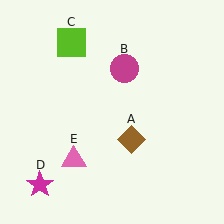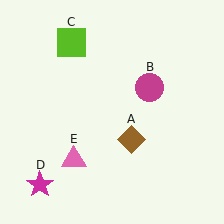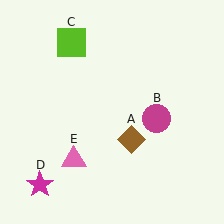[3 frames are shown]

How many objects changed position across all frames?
1 object changed position: magenta circle (object B).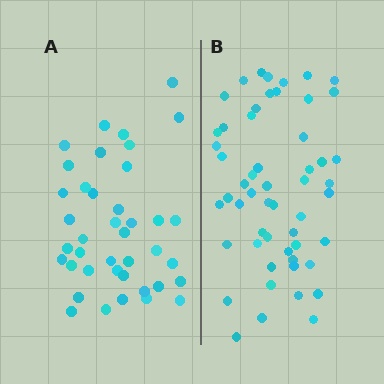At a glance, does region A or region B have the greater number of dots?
Region B (the right region) has more dots.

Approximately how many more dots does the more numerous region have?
Region B has approximately 15 more dots than region A.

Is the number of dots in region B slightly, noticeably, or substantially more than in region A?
Region B has noticeably more, but not dramatically so. The ratio is roughly 1.4 to 1.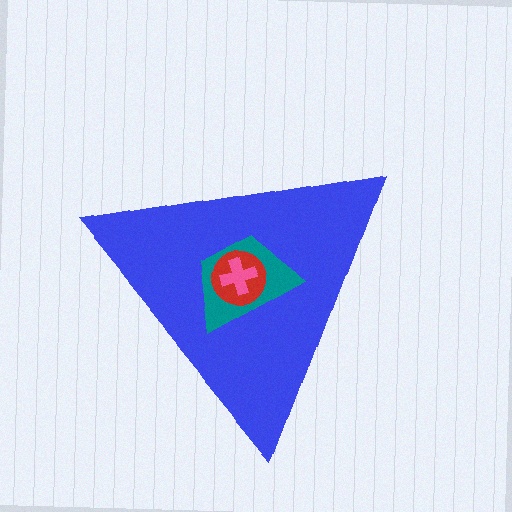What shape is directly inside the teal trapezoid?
The red circle.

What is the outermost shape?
The blue triangle.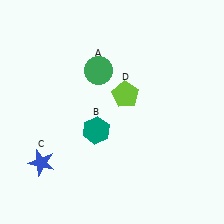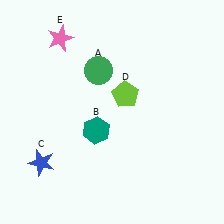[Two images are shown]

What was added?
A pink star (E) was added in Image 2.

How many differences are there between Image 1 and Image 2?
There is 1 difference between the two images.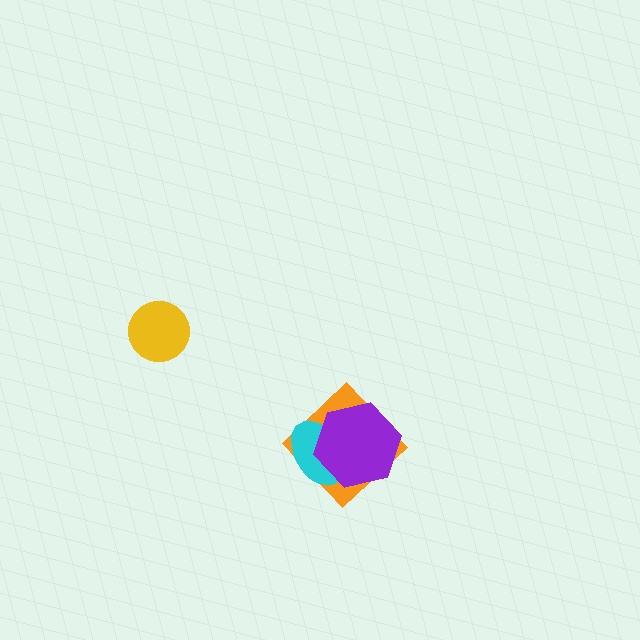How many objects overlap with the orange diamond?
2 objects overlap with the orange diamond.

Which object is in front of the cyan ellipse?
The purple hexagon is in front of the cyan ellipse.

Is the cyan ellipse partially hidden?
Yes, it is partially covered by another shape.